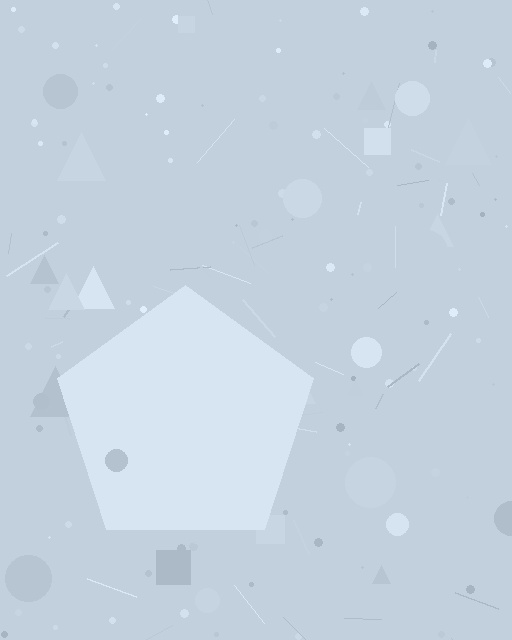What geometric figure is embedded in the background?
A pentagon is embedded in the background.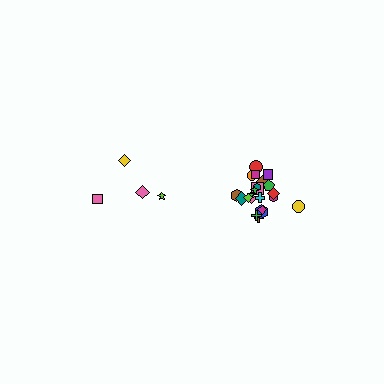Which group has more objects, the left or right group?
The right group.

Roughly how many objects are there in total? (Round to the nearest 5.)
Roughly 25 objects in total.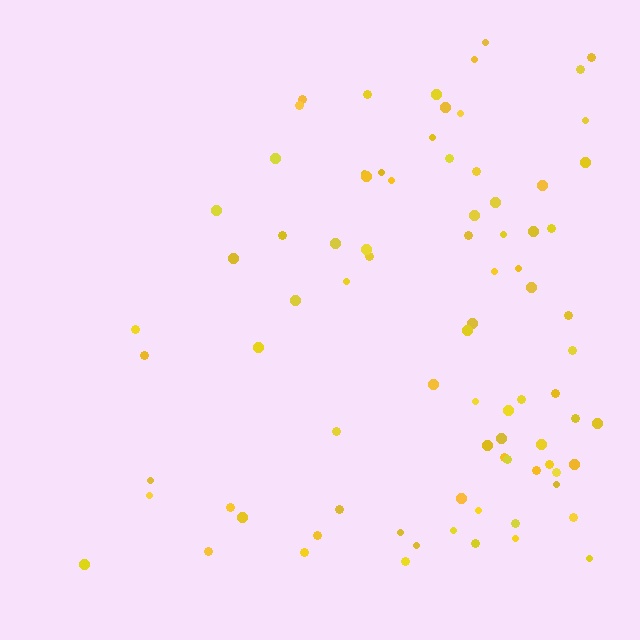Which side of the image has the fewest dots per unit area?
The left.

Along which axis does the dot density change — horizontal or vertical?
Horizontal.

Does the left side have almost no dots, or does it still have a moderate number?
Still a moderate number, just noticeably fewer than the right.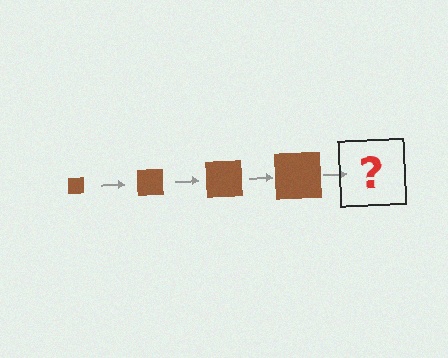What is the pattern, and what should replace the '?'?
The pattern is that the square gets progressively larger each step. The '?' should be a brown square, larger than the previous one.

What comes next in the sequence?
The next element should be a brown square, larger than the previous one.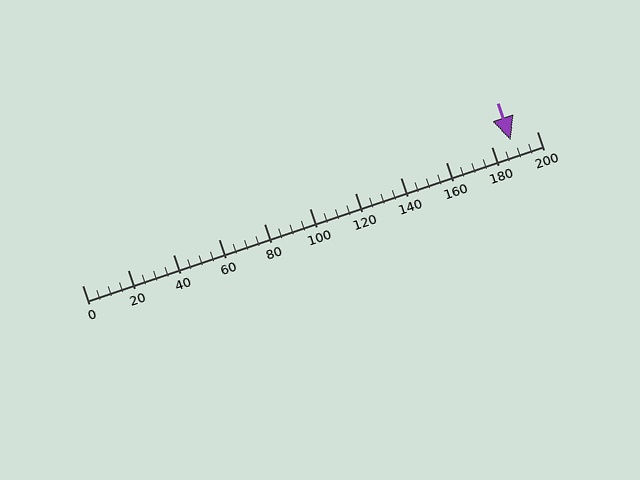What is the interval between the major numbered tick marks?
The major tick marks are spaced 20 units apart.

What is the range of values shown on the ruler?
The ruler shows values from 0 to 200.